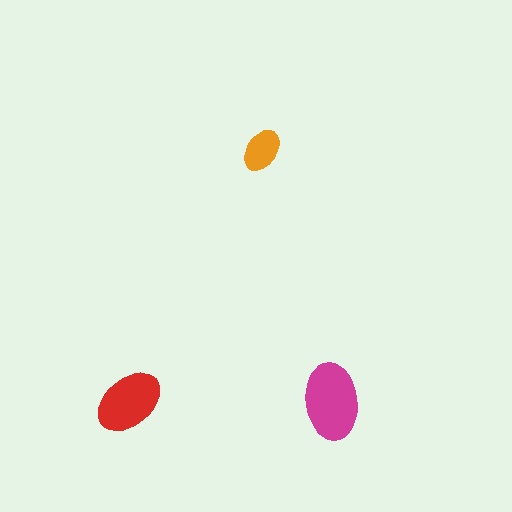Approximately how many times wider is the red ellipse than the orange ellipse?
About 1.5 times wider.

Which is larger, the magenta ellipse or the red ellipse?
The magenta one.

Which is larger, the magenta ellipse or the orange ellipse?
The magenta one.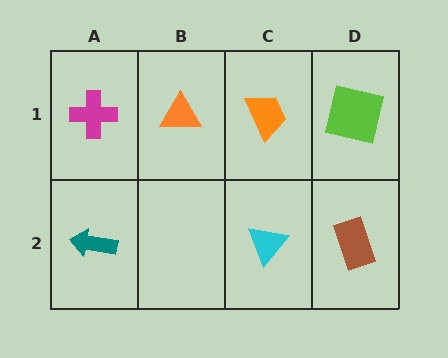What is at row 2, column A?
A teal arrow.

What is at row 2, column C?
A cyan triangle.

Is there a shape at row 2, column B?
No, that cell is empty.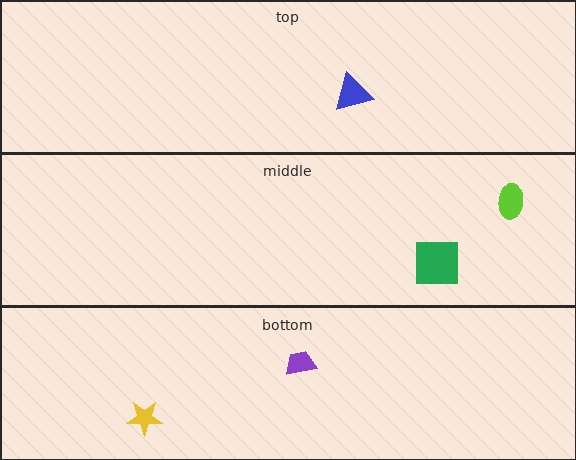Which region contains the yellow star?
The bottom region.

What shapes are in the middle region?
The green square, the lime ellipse.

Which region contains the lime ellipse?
The middle region.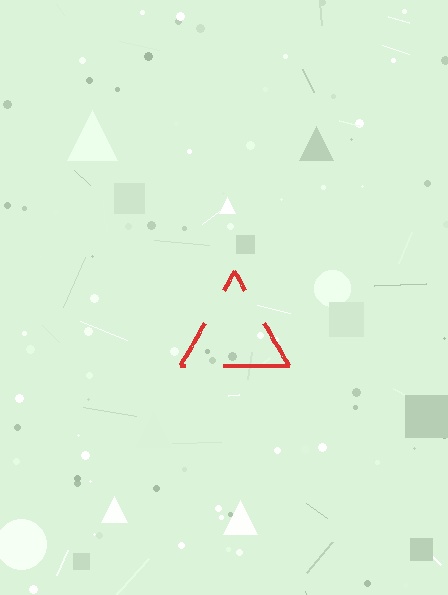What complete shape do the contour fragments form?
The contour fragments form a triangle.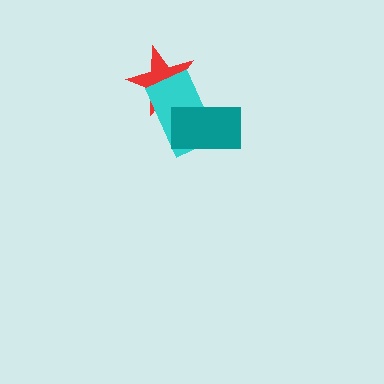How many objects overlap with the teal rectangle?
2 objects overlap with the teal rectangle.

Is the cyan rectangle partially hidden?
Yes, it is partially covered by another shape.